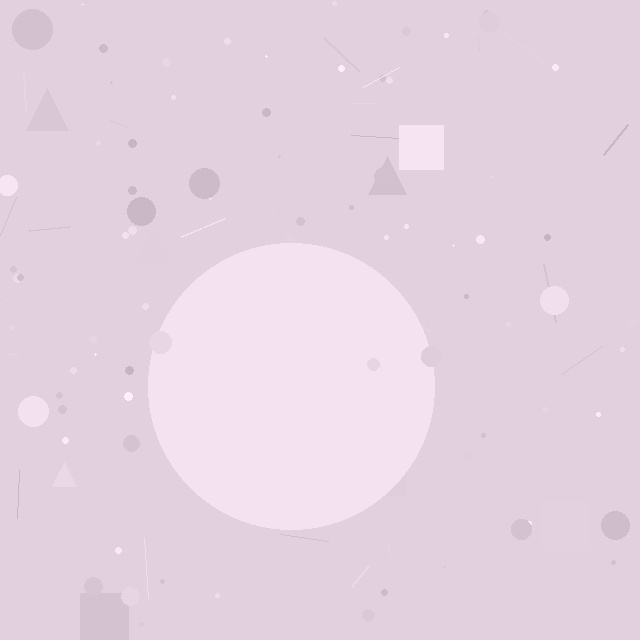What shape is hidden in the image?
A circle is hidden in the image.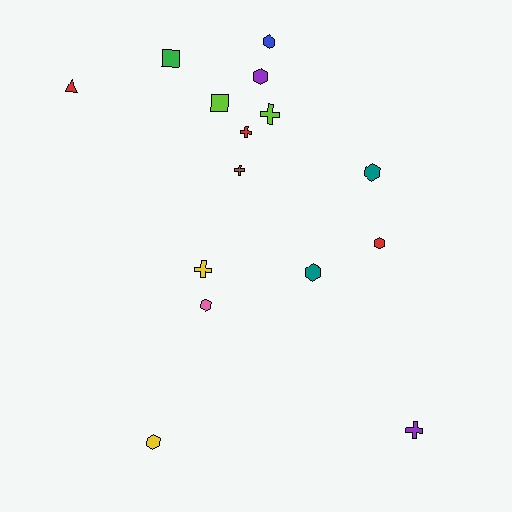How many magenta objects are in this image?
There are no magenta objects.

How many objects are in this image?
There are 15 objects.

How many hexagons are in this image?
There are 7 hexagons.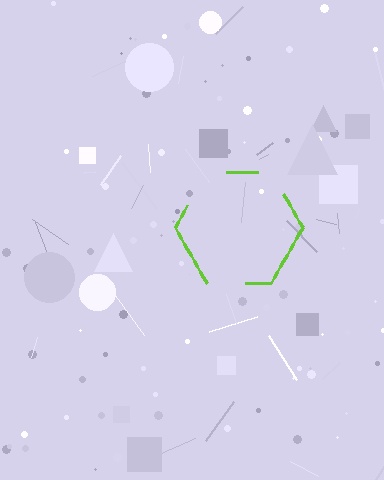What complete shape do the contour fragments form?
The contour fragments form a hexagon.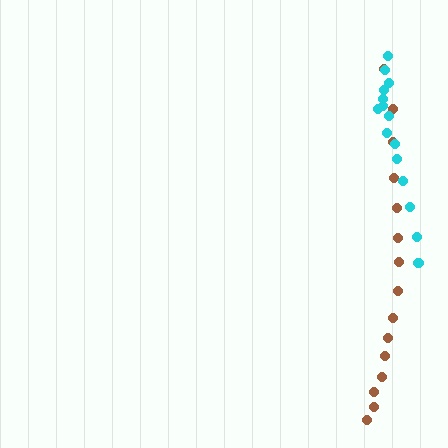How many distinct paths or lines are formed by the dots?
There are 2 distinct paths.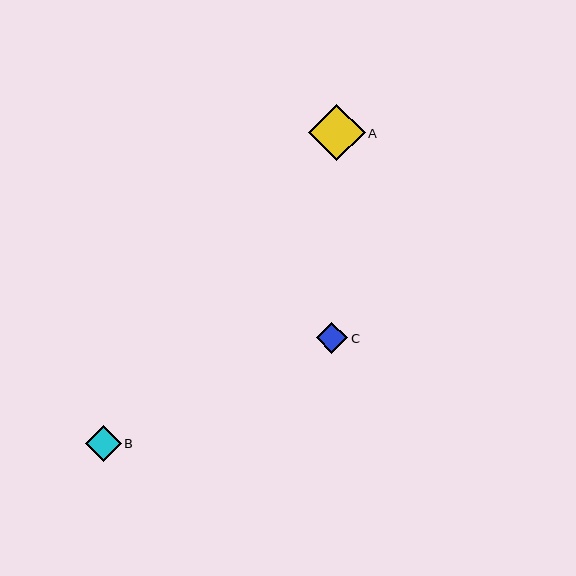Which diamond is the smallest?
Diamond C is the smallest with a size of approximately 32 pixels.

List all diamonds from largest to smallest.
From largest to smallest: A, B, C.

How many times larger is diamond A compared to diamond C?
Diamond A is approximately 1.8 times the size of diamond C.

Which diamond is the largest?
Diamond A is the largest with a size of approximately 56 pixels.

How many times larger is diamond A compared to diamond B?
Diamond A is approximately 1.6 times the size of diamond B.